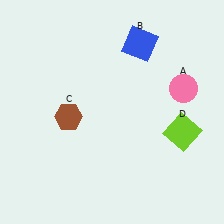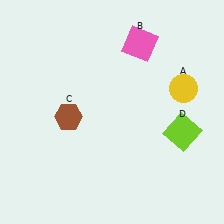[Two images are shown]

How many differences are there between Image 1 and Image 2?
There are 2 differences between the two images.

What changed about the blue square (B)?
In Image 1, B is blue. In Image 2, it changed to pink.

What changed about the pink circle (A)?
In Image 1, A is pink. In Image 2, it changed to yellow.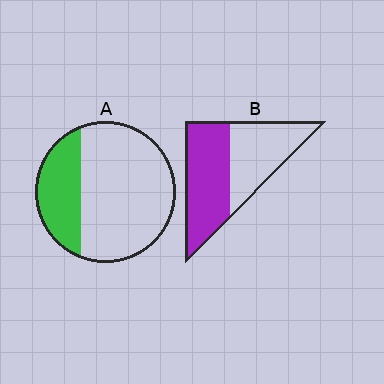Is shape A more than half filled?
No.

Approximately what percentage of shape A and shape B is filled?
A is approximately 30% and B is approximately 55%.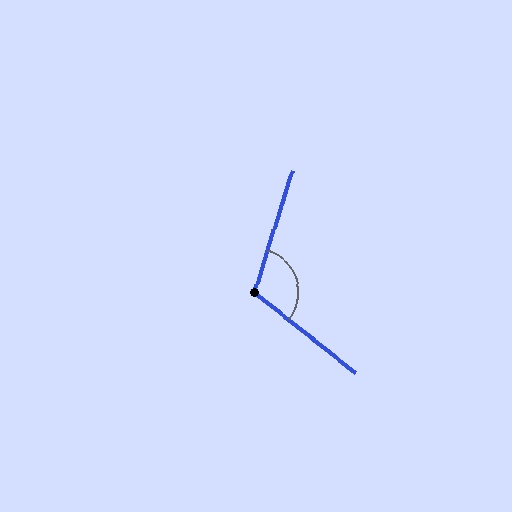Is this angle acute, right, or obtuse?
It is obtuse.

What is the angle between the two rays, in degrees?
Approximately 111 degrees.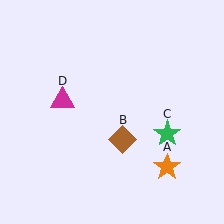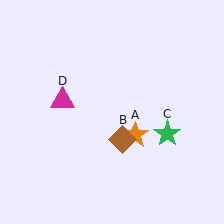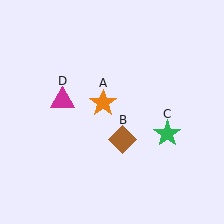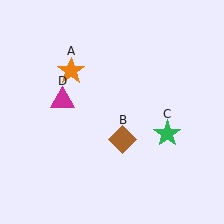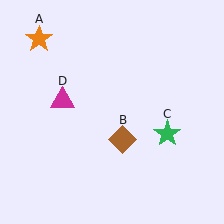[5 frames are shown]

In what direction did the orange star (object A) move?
The orange star (object A) moved up and to the left.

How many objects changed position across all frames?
1 object changed position: orange star (object A).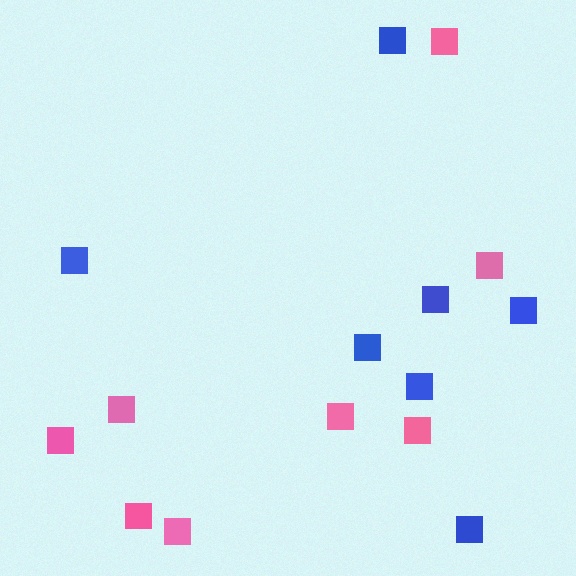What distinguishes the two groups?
There are 2 groups: one group of pink squares (8) and one group of blue squares (7).